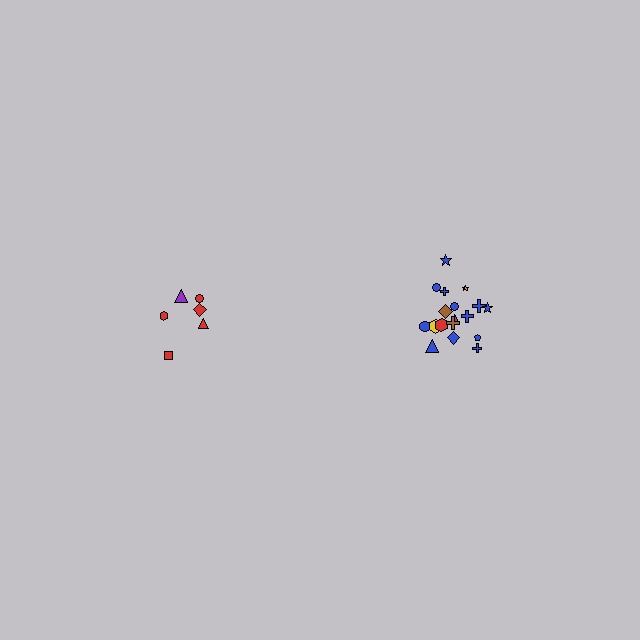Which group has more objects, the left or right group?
The right group.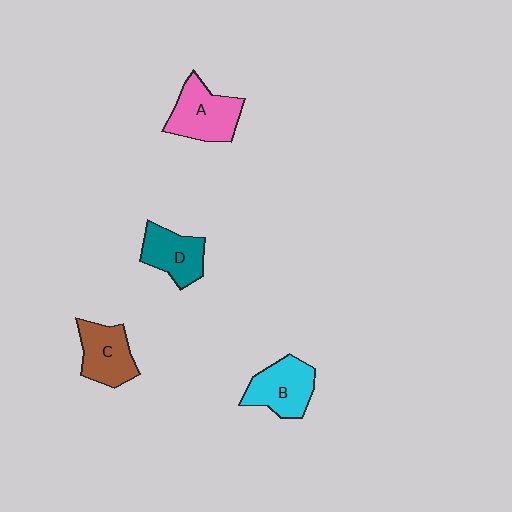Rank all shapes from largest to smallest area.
From largest to smallest: A (pink), B (cyan), C (brown), D (teal).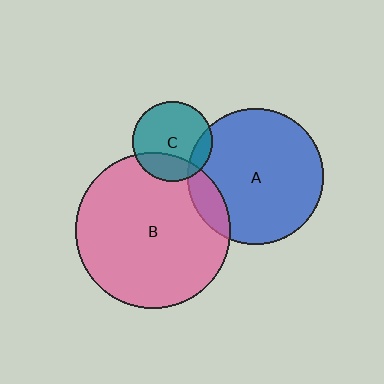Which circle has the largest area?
Circle B (pink).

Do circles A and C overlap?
Yes.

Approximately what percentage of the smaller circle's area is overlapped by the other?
Approximately 15%.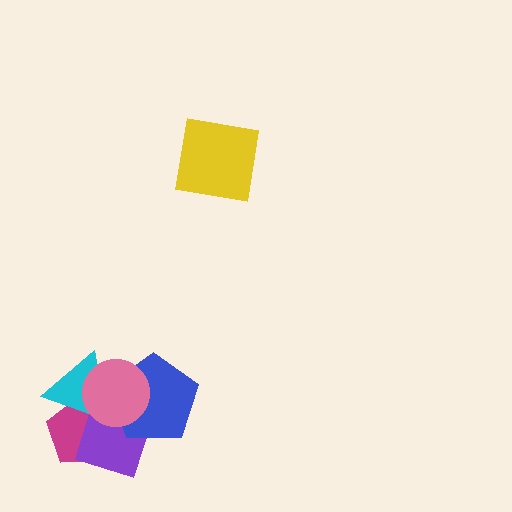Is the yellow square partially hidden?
No, no other shape covers it.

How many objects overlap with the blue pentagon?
3 objects overlap with the blue pentagon.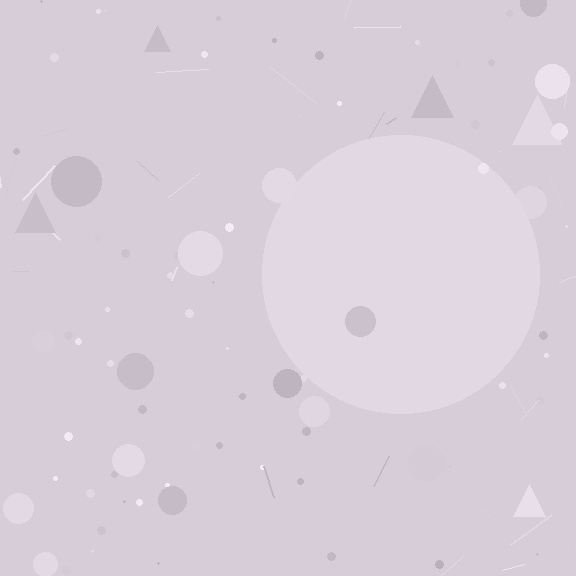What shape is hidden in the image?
A circle is hidden in the image.